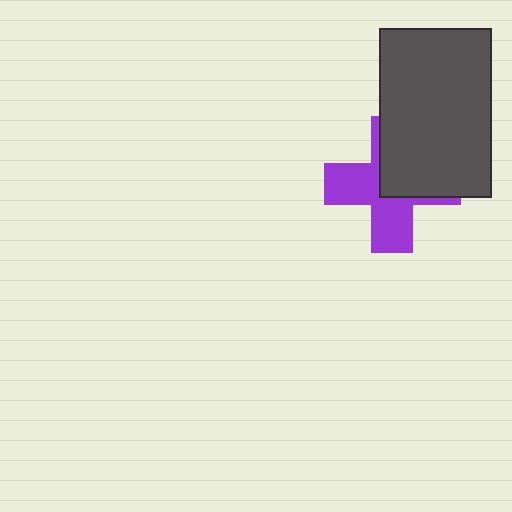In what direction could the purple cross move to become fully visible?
The purple cross could move toward the lower-left. That would shift it out from behind the dark gray rectangle entirely.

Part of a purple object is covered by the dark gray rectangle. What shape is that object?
It is a cross.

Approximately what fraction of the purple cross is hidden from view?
Roughly 45% of the purple cross is hidden behind the dark gray rectangle.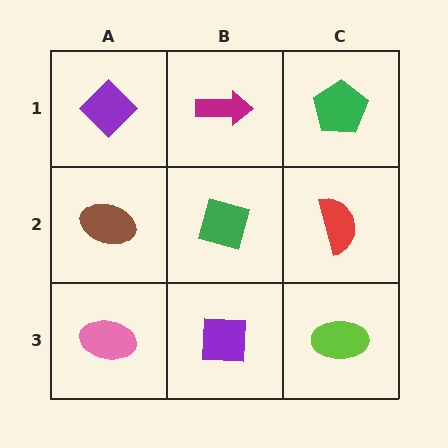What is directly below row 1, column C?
A red semicircle.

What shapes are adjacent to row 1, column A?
A brown ellipse (row 2, column A), a magenta arrow (row 1, column B).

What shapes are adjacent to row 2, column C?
A green pentagon (row 1, column C), a lime ellipse (row 3, column C), a green diamond (row 2, column B).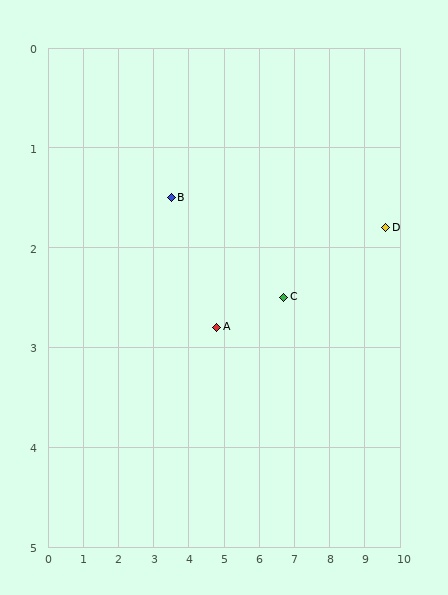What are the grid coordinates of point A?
Point A is at approximately (4.8, 2.8).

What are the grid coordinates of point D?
Point D is at approximately (9.6, 1.8).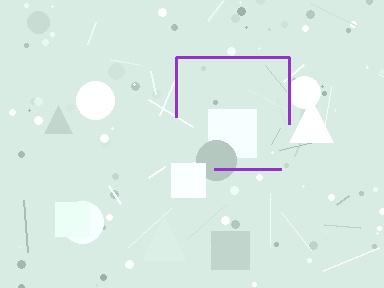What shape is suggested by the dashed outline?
The dashed outline suggests a square.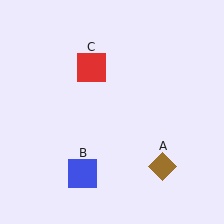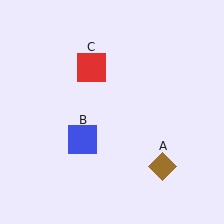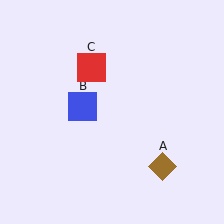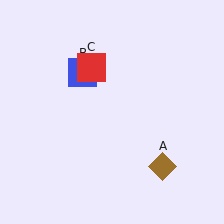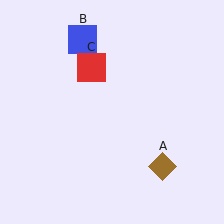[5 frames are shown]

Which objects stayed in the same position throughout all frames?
Brown diamond (object A) and red square (object C) remained stationary.